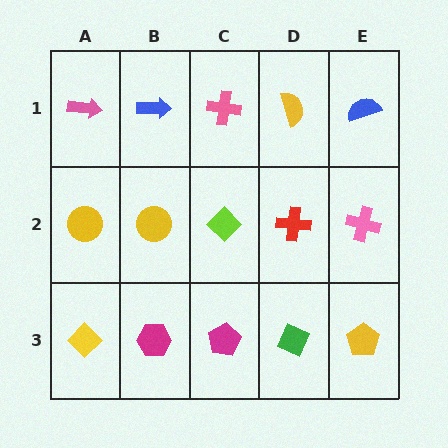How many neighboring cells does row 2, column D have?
4.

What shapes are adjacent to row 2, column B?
A blue arrow (row 1, column B), a magenta hexagon (row 3, column B), a yellow circle (row 2, column A), a lime diamond (row 2, column C).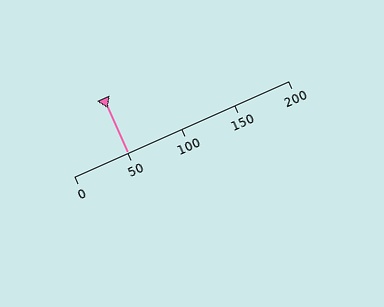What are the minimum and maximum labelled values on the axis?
The axis runs from 0 to 200.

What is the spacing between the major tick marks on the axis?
The major ticks are spaced 50 apart.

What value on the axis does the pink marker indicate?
The marker indicates approximately 50.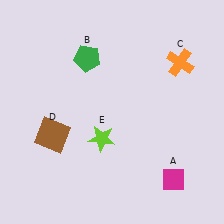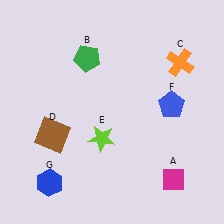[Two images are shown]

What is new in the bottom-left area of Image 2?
A blue hexagon (G) was added in the bottom-left area of Image 2.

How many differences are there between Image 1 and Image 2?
There are 2 differences between the two images.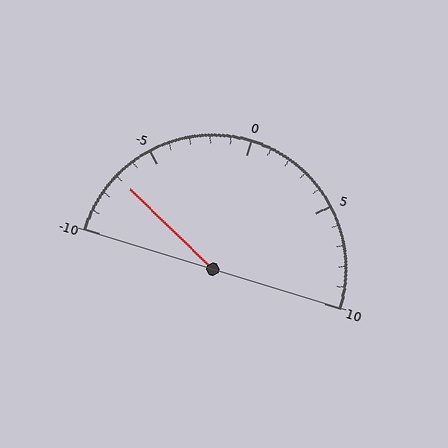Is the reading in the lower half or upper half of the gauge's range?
The reading is in the lower half of the range (-10 to 10).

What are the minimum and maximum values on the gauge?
The gauge ranges from -10 to 10.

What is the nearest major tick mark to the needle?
The nearest major tick mark is -5.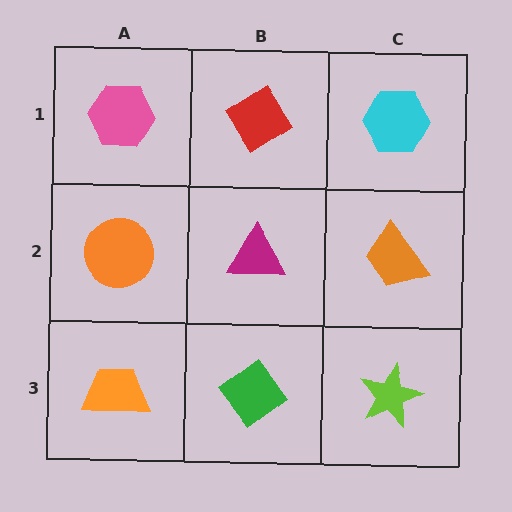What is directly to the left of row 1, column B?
A pink hexagon.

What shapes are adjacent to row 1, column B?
A magenta triangle (row 2, column B), a pink hexagon (row 1, column A), a cyan hexagon (row 1, column C).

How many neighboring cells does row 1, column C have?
2.